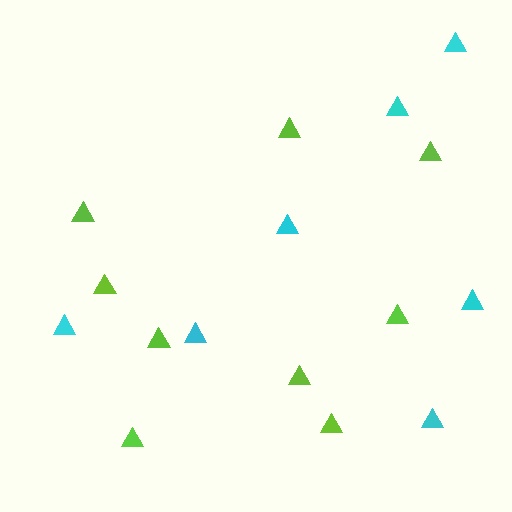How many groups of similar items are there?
There are 2 groups: one group of lime triangles (9) and one group of cyan triangles (7).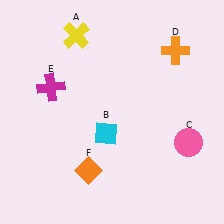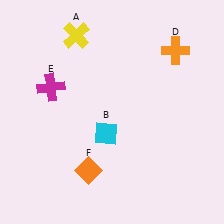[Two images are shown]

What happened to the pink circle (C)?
The pink circle (C) was removed in Image 2. It was in the bottom-right area of Image 1.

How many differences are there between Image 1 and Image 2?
There is 1 difference between the two images.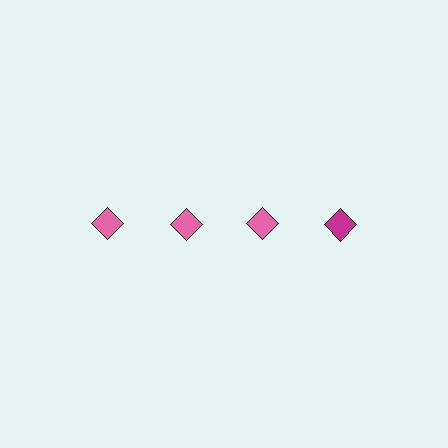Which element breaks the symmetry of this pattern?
The magenta diamond in the top row, second from right column breaks the symmetry. All other shapes are pink diamonds.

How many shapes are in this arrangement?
There are 4 shapes arranged in a grid pattern.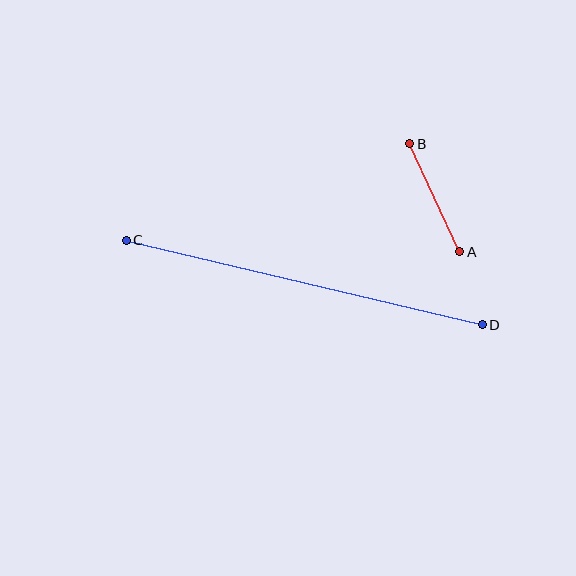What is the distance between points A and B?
The distance is approximately 119 pixels.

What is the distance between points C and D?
The distance is approximately 366 pixels.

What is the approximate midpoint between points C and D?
The midpoint is at approximately (304, 282) pixels.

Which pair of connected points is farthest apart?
Points C and D are farthest apart.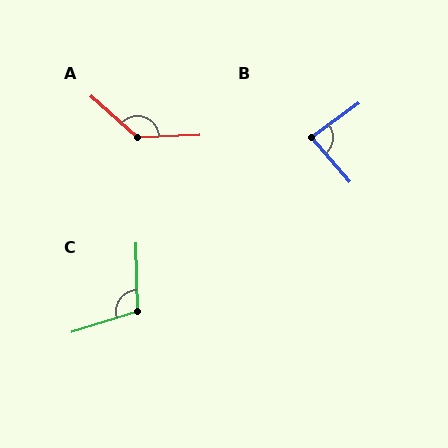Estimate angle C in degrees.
Approximately 105 degrees.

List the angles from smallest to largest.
B (85°), C (105°), A (135°).